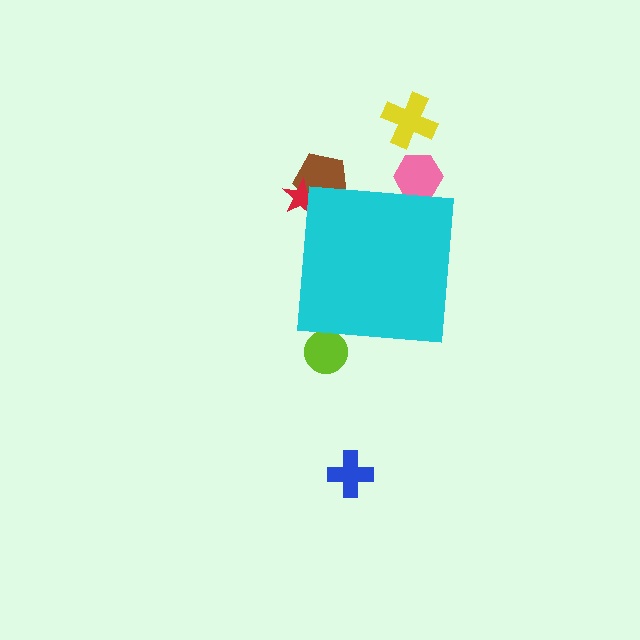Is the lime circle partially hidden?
Yes, the lime circle is partially hidden behind the cyan square.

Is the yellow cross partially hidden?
No, the yellow cross is fully visible.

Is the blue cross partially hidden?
No, the blue cross is fully visible.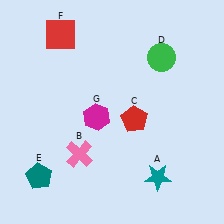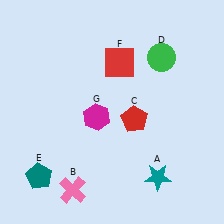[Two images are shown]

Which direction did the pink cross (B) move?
The pink cross (B) moved down.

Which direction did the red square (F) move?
The red square (F) moved right.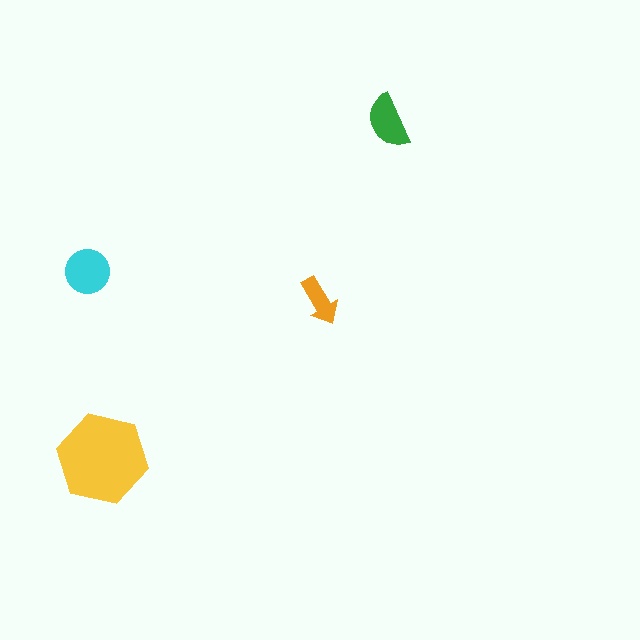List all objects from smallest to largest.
The orange arrow, the green semicircle, the cyan circle, the yellow hexagon.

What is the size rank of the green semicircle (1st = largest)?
3rd.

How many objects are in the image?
There are 4 objects in the image.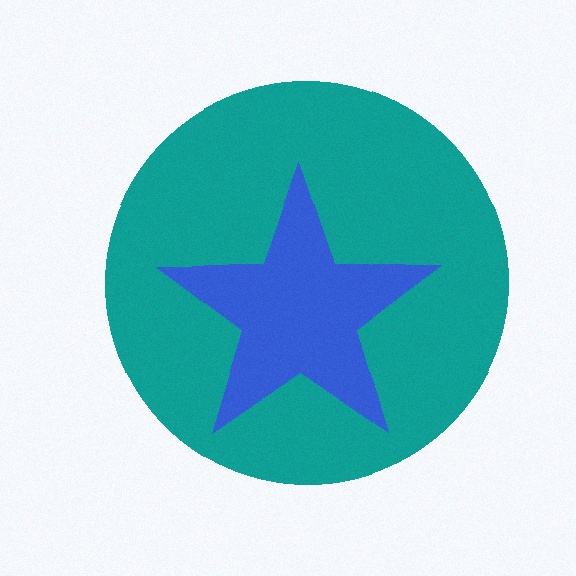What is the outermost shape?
The teal circle.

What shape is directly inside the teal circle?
The blue star.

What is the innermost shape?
The blue star.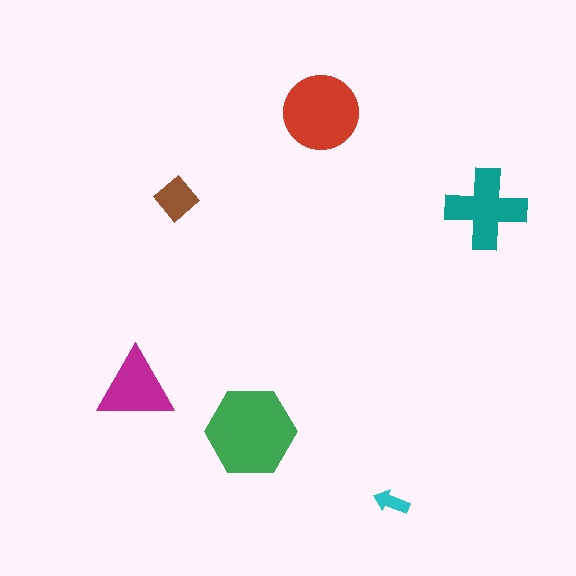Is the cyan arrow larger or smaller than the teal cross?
Smaller.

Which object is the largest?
The green hexagon.